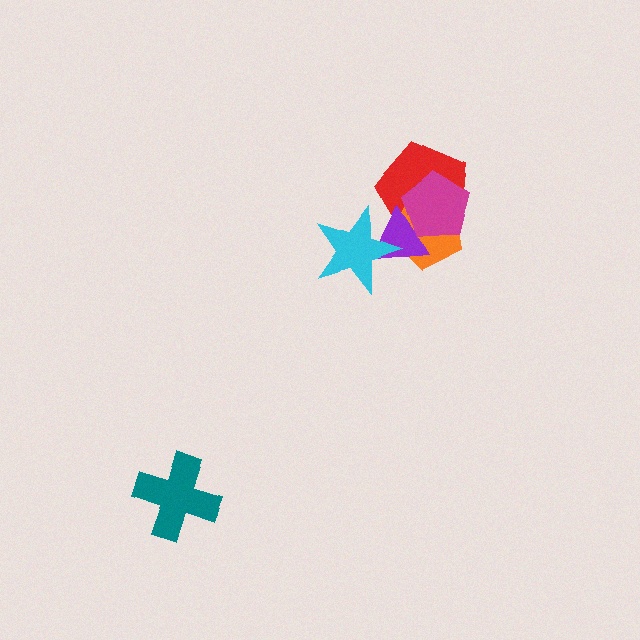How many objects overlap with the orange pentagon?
4 objects overlap with the orange pentagon.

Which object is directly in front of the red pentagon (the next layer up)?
The orange pentagon is directly in front of the red pentagon.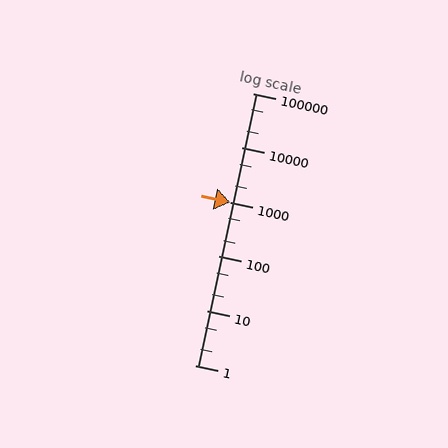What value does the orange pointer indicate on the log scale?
The pointer indicates approximately 970.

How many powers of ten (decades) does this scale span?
The scale spans 5 decades, from 1 to 100000.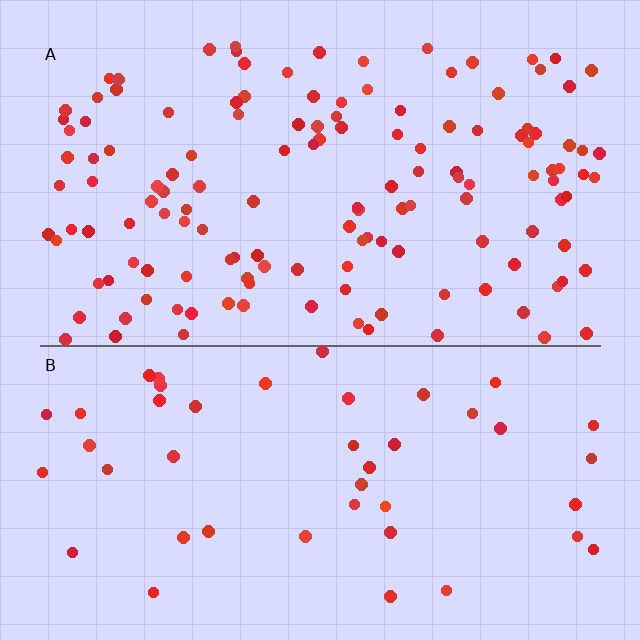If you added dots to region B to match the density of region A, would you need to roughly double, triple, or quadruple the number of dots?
Approximately triple.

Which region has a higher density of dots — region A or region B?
A (the top).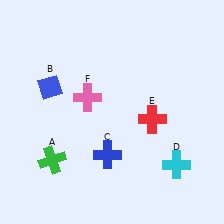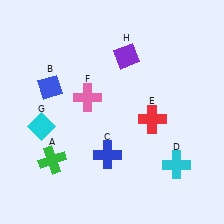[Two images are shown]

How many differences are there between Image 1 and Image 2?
There are 2 differences between the two images.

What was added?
A cyan diamond (G), a purple diamond (H) were added in Image 2.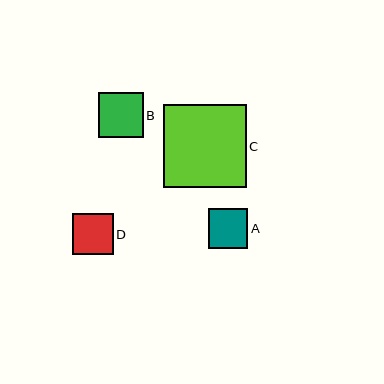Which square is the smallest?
Square A is the smallest with a size of approximately 40 pixels.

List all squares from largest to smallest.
From largest to smallest: C, B, D, A.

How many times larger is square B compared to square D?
Square B is approximately 1.1 times the size of square D.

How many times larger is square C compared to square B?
Square C is approximately 1.8 times the size of square B.